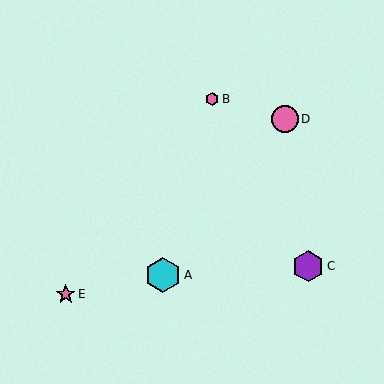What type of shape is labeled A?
Shape A is a cyan hexagon.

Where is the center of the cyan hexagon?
The center of the cyan hexagon is at (163, 275).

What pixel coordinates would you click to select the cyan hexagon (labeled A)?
Click at (163, 275) to select the cyan hexagon A.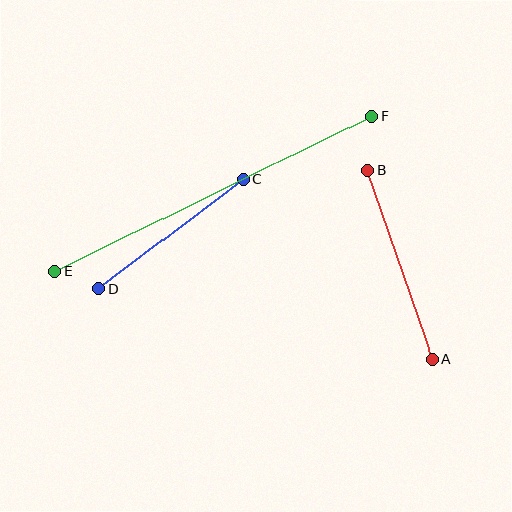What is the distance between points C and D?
The distance is approximately 182 pixels.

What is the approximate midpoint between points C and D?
The midpoint is at approximately (171, 234) pixels.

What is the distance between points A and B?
The distance is approximately 200 pixels.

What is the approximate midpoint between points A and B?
The midpoint is at approximately (400, 265) pixels.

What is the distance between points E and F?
The distance is approximately 353 pixels.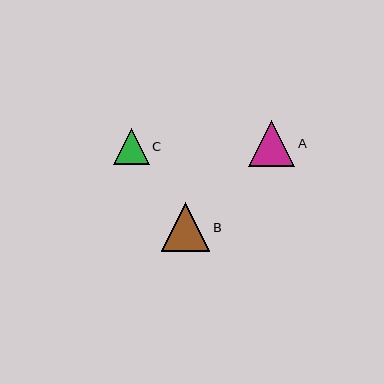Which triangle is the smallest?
Triangle C is the smallest with a size of approximately 36 pixels.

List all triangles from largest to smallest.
From largest to smallest: B, A, C.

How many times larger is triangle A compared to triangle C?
Triangle A is approximately 1.3 times the size of triangle C.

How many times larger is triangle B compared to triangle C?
Triangle B is approximately 1.4 times the size of triangle C.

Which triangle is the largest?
Triangle B is the largest with a size of approximately 49 pixels.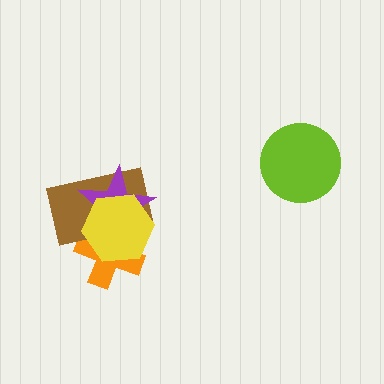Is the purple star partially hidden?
Yes, it is partially covered by another shape.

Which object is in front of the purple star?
The yellow hexagon is in front of the purple star.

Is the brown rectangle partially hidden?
Yes, it is partially covered by another shape.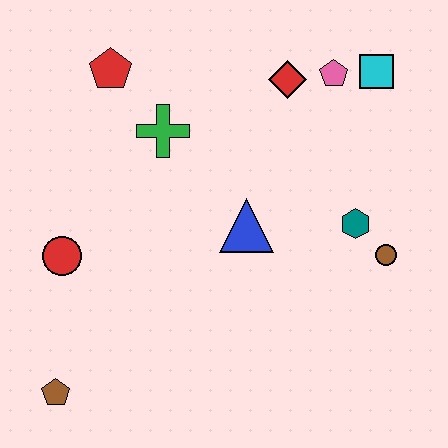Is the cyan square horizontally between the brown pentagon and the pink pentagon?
No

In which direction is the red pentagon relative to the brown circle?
The red pentagon is to the left of the brown circle.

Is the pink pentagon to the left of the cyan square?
Yes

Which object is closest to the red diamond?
The pink pentagon is closest to the red diamond.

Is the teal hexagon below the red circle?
No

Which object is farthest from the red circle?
The cyan square is farthest from the red circle.